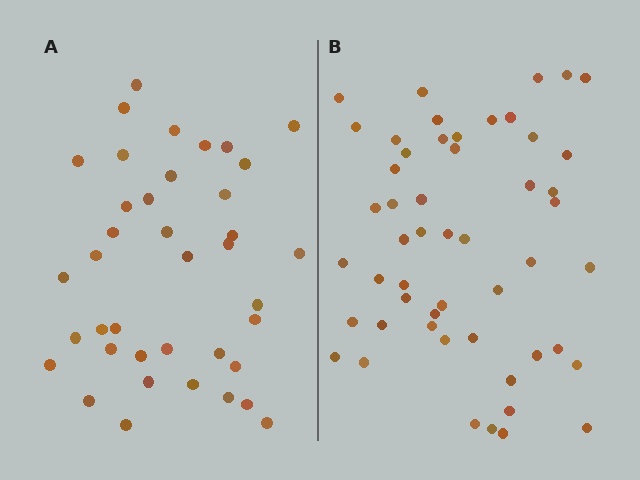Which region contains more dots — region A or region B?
Region B (the right region) has more dots.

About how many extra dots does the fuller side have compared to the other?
Region B has approximately 15 more dots than region A.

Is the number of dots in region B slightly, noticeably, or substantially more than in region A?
Region B has noticeably more, but not dramatically so. The ratio is roughly 1.3 to 1.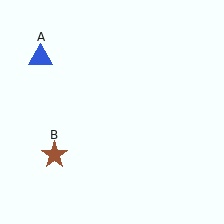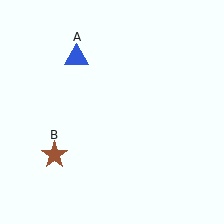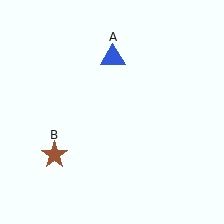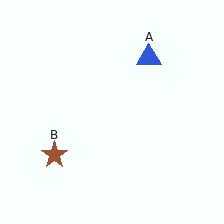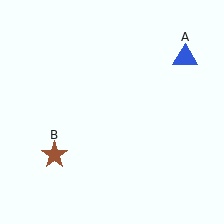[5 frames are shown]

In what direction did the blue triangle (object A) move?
The blue triangle (object A) moved right.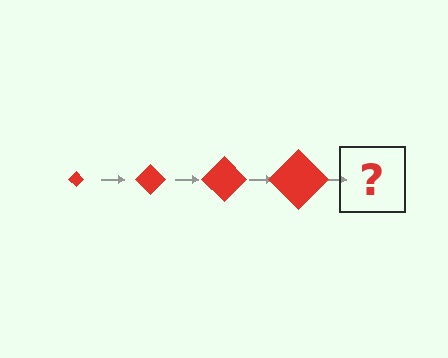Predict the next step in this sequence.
The next step is a red diamond, larger than the previous one.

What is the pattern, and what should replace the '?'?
The pattern is that the diamond gets progressively larger each step. The '?' should be a red diamond, larger than the previous one.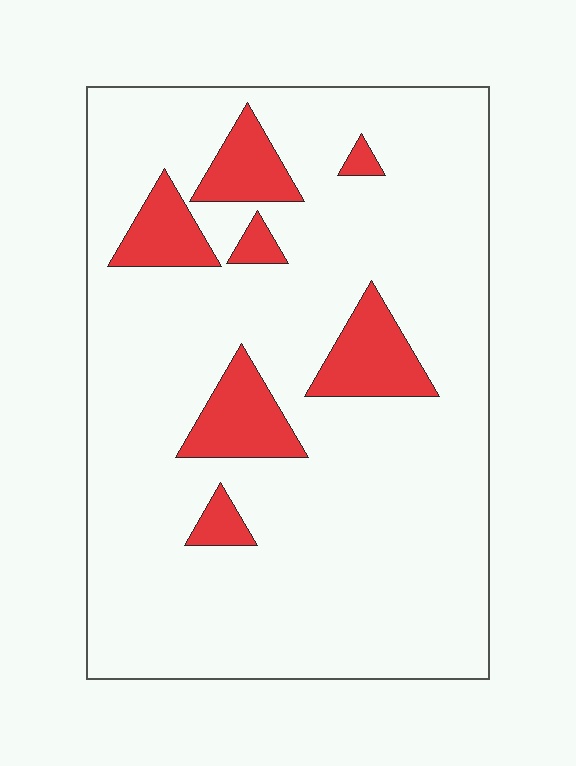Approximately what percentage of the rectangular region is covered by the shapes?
Approximately 15%.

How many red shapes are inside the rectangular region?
7.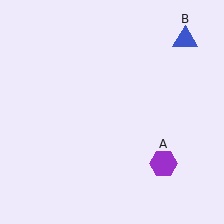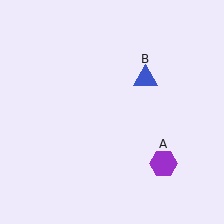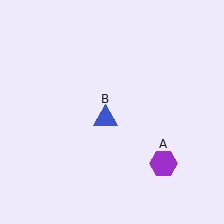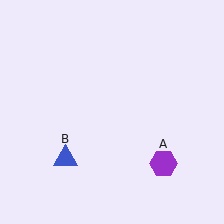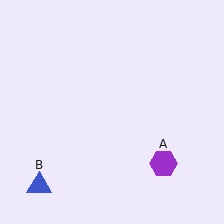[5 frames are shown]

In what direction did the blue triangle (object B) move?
The blue triangle (object B) moved down and to the left.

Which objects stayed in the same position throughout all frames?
Purple hexagon (object A) remained stationary.